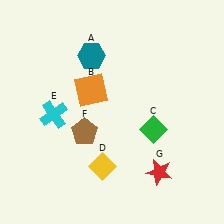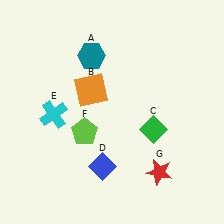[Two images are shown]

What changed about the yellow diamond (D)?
In Image 1, D is yellow. In Image 2, it changed to blue.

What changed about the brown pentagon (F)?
In Image 1, F is brown. In Image 2, it changed to lime.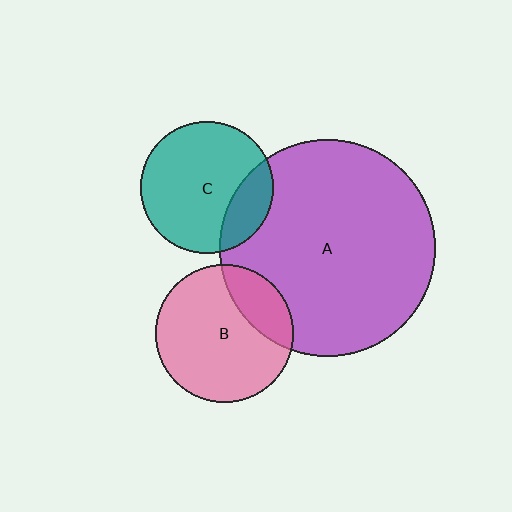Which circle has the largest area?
Circle A (purple).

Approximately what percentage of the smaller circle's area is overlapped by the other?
Approximately 20%.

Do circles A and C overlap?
Yes.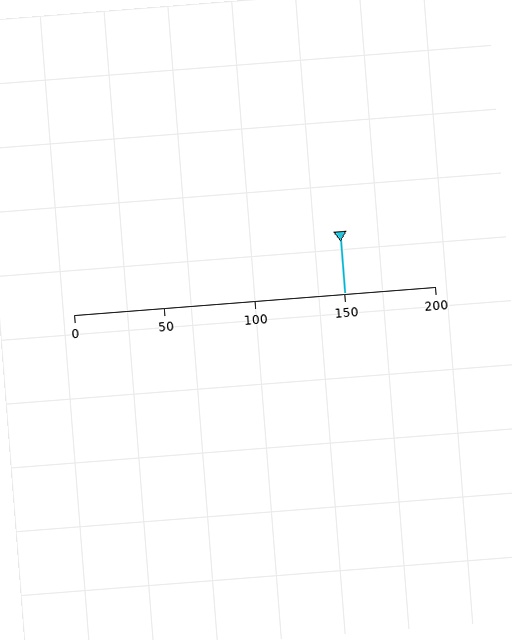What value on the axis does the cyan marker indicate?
The marker indicates approximately 150.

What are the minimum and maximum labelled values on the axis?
The axis runs from 0 to 200.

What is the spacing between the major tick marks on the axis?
The major ticks are spaced 50 apart.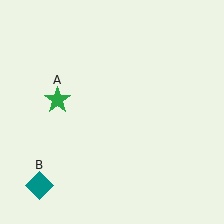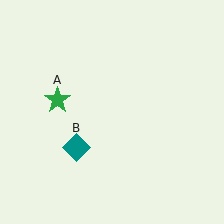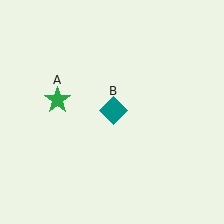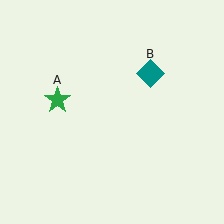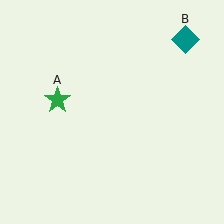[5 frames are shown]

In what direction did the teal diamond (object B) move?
The teal diamond (object B) moved up and to the right.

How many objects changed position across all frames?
1 object changed position: teal diamond (object B).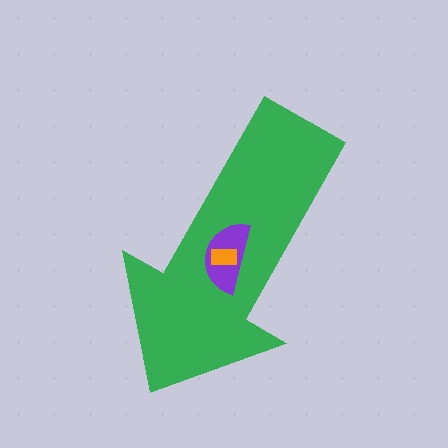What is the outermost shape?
The green arrow.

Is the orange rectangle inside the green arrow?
Yes.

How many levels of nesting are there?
3.